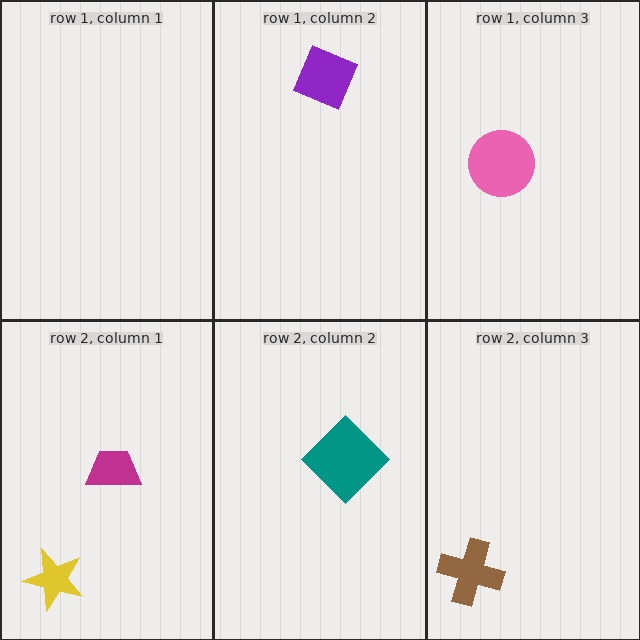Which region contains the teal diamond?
The row 2, column 2 region.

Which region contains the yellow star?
The row 2, column 1 region.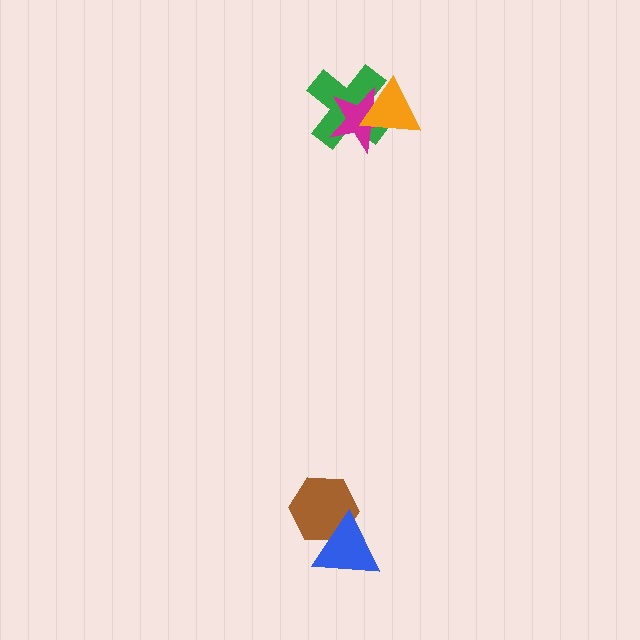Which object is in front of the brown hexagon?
The blue triangle is in front of the brown hexagon.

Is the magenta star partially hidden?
Yes, it is partially covered by another shape.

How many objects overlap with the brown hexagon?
1 object overlaps with the brown hexagon.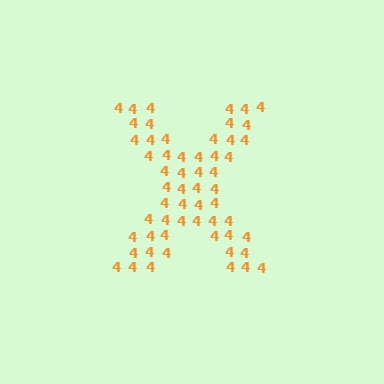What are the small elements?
The small elements are digit 4's.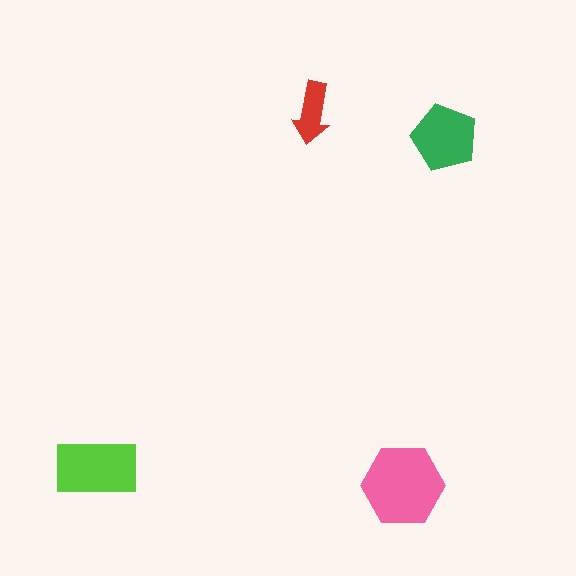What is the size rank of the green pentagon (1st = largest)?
3rd.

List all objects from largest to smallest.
The pink hexagon, the lime rectangle, the green pentagon, the red arrow.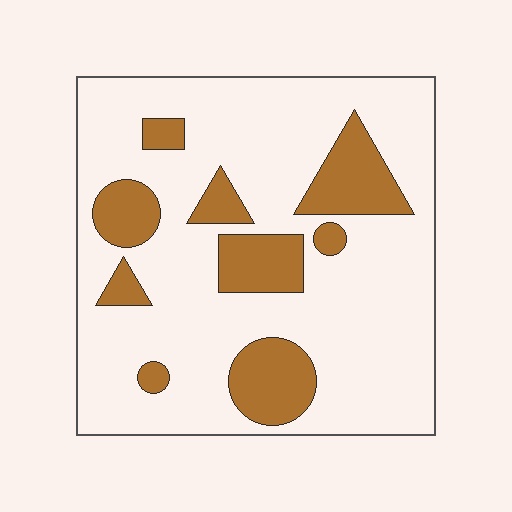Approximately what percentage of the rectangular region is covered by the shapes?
Approximately 20%.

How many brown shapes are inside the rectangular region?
9.